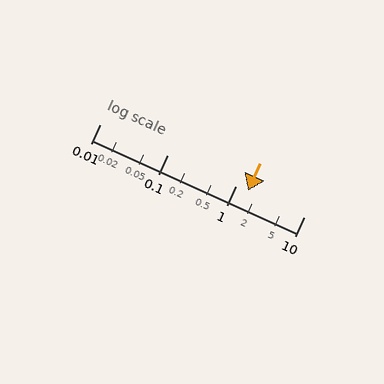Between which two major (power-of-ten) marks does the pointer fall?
The pointer is between 1 and 10.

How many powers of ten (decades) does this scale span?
The scale spans 3 decades, from 0.01 to 10.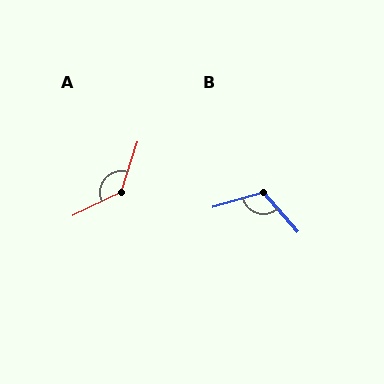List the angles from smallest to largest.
B (116°), A (134°).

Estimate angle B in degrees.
Approximately 116 degrees.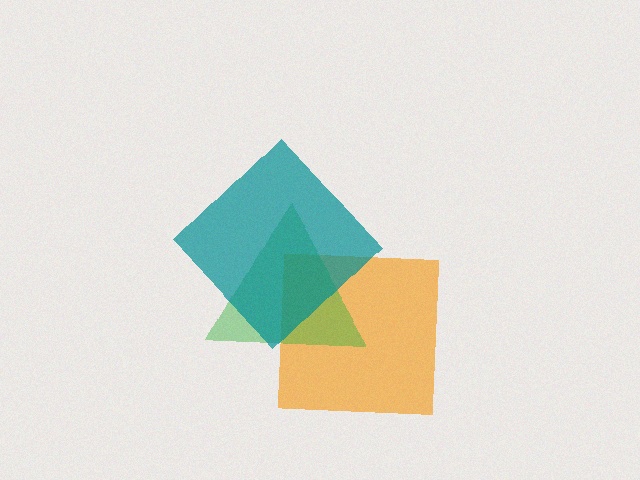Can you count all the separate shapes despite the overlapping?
Yes, there are 3 separate shapes.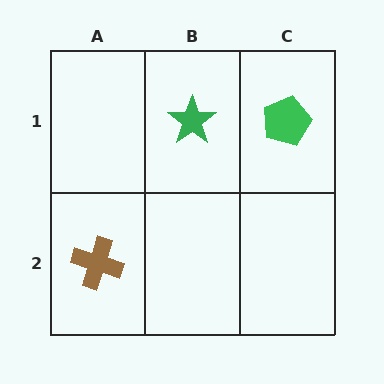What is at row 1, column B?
A green star.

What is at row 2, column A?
A brown cross.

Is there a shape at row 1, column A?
No, that cell is empty.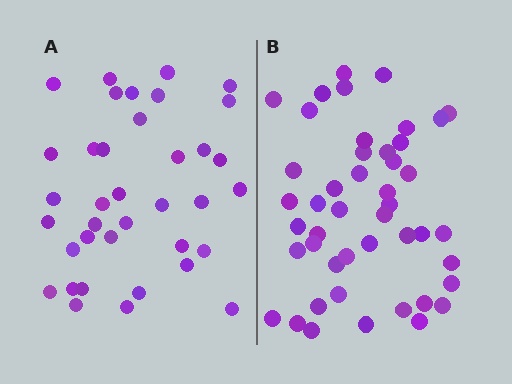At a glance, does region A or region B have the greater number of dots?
Region B (the right region) has more dots.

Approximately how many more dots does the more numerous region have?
Region B has roughly 8 or so more dots than region A.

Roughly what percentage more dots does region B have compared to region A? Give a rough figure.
About 25% more.